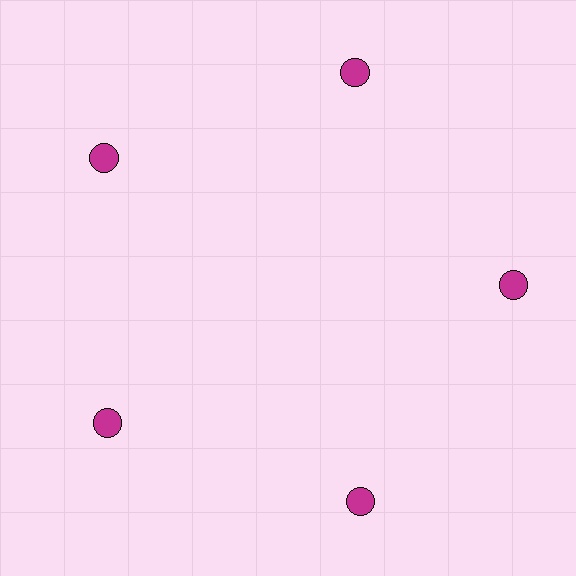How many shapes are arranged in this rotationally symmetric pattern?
There are 5 shapes, arranged in 5 groups of 1.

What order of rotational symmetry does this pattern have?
This pattern has 5-fold rotational symmetry.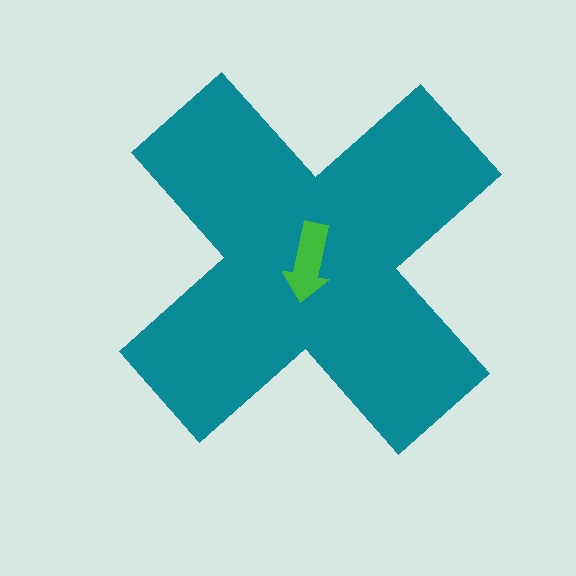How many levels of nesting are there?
2.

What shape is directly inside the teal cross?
The green arrow.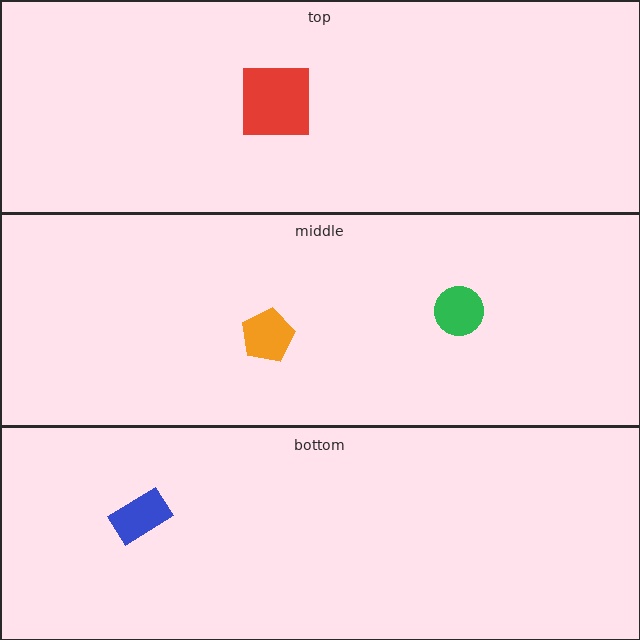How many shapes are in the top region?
1.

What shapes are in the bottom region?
The blue rectangle.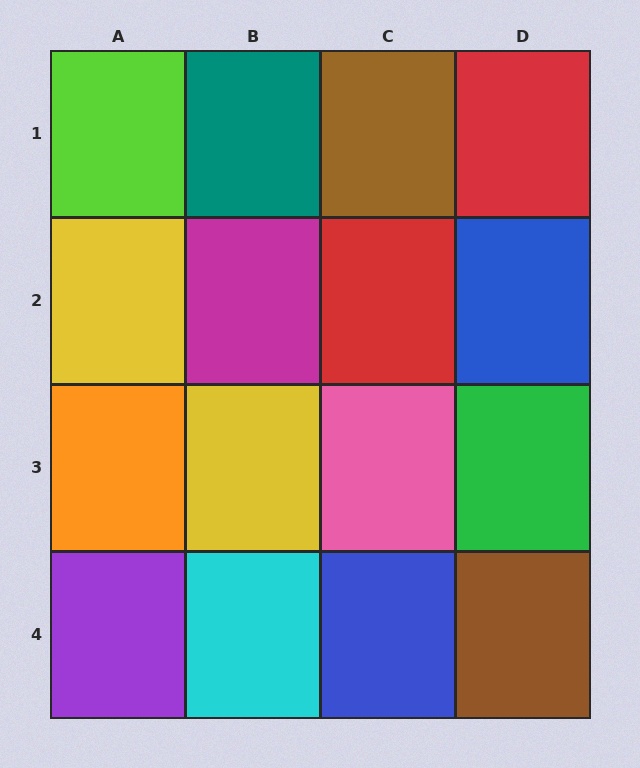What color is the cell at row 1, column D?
Red.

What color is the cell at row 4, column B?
Cyan.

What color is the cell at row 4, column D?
Brown.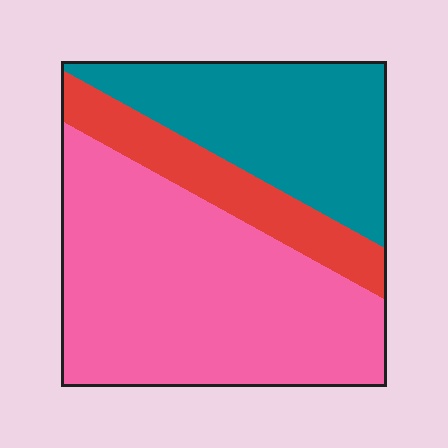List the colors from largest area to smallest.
From largest to smallest: pink, teal, red.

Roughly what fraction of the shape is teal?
Teal covers 30% of the shape.